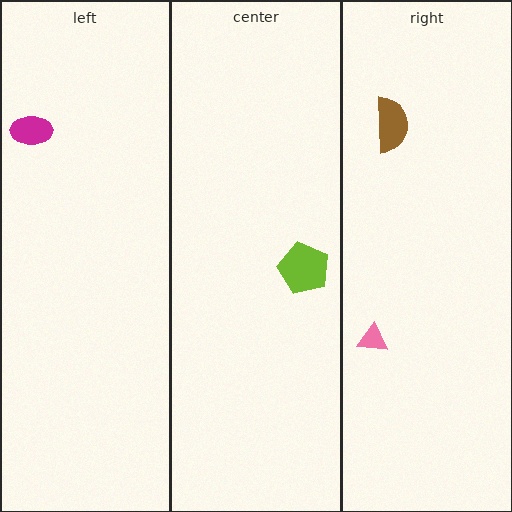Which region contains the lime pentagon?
The center region.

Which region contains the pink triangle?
The right region.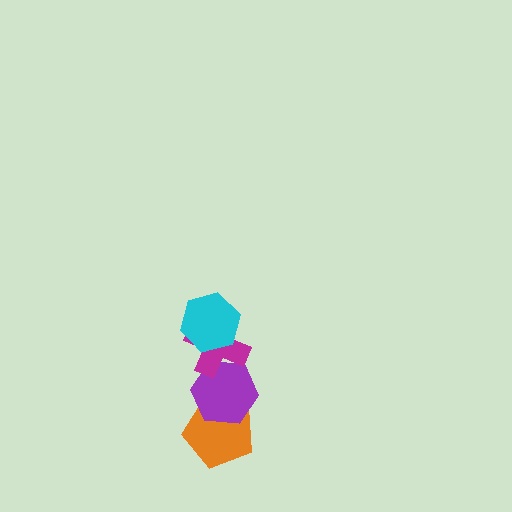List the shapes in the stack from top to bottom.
From top to bottom: the cyan hexagon, the magenta cross, the purple hexagon, the orange pentagon.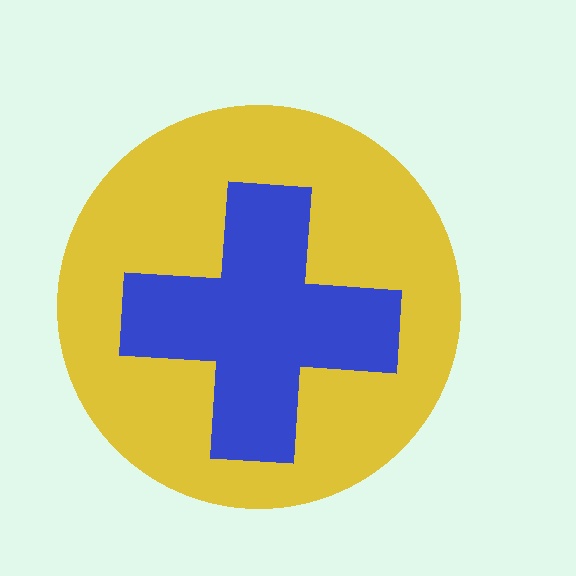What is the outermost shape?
The yellow circle.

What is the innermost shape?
The blue cross.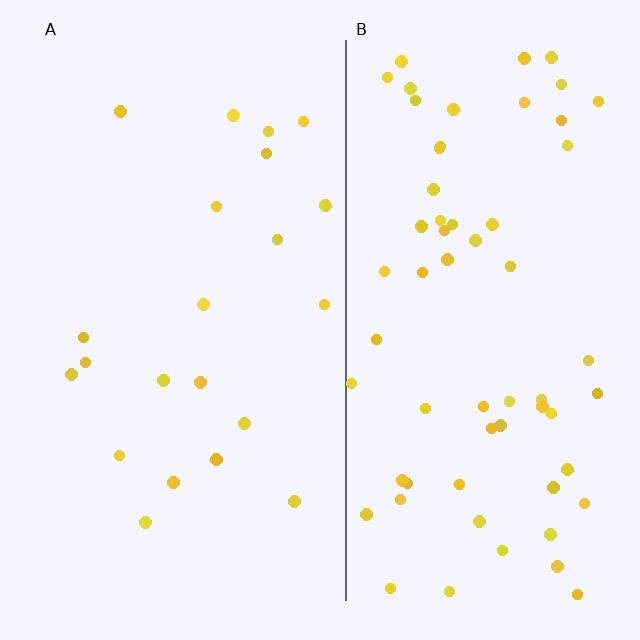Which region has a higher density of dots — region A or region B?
B (the right).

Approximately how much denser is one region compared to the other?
Approximately 3.0× — region B over region A.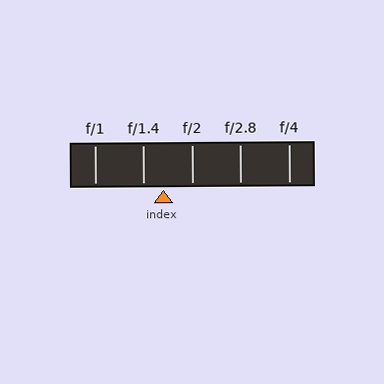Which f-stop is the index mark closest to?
The index mark is closest to f/1.4.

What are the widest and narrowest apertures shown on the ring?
The widest aperture shown is f/1 and the narrowest is f/4.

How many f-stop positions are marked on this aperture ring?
There are 5 f-stop positions marked.